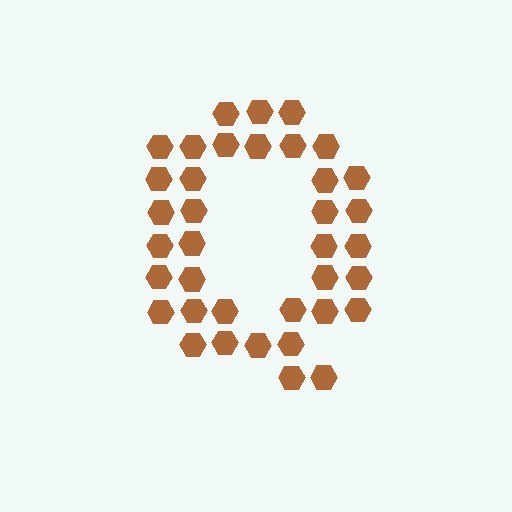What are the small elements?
The small elements are hexagons.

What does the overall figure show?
The overall figure shows the letter Q.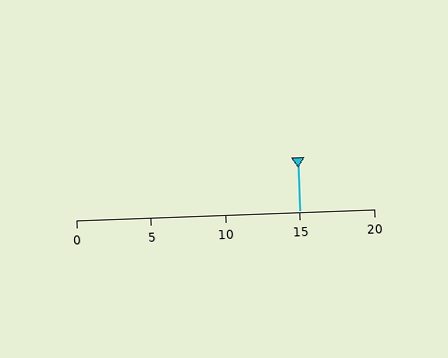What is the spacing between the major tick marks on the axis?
The major ticks are spaced 5 apart.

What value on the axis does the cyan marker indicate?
The marker indicates approximately 15.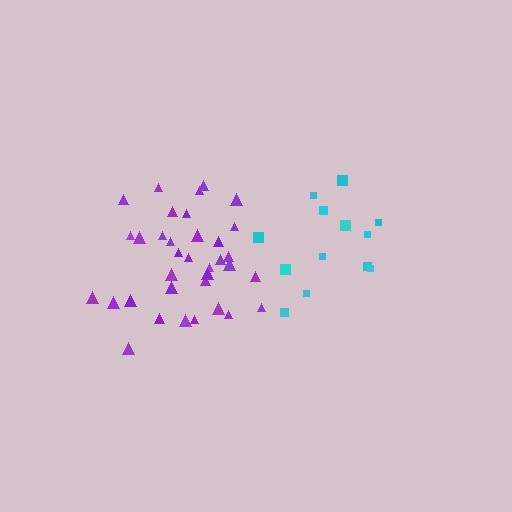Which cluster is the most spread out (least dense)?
Cyan.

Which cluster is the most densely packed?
Purple.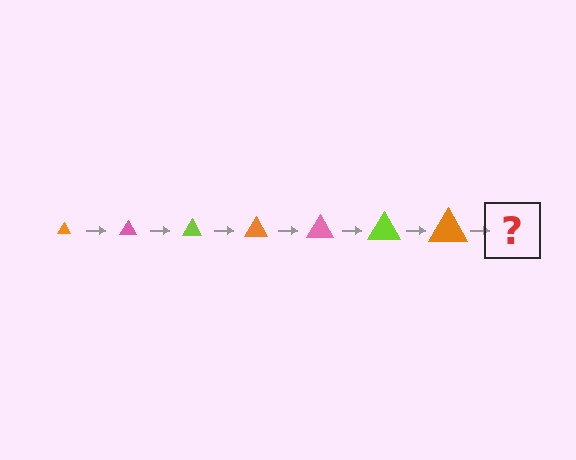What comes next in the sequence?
The next element should be a pink triangle, larger than the previous one.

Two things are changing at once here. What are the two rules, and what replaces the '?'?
The two rules are that the triangle grows larger each step and the color cycles through orange, pink, and lime. The '?' should be a pink triangle, larger than the previous one.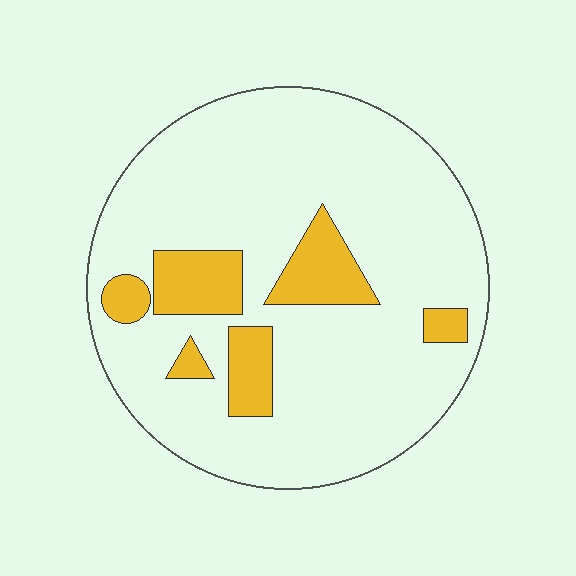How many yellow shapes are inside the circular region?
6.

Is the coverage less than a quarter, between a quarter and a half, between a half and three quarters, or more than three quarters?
Less than a quarter.